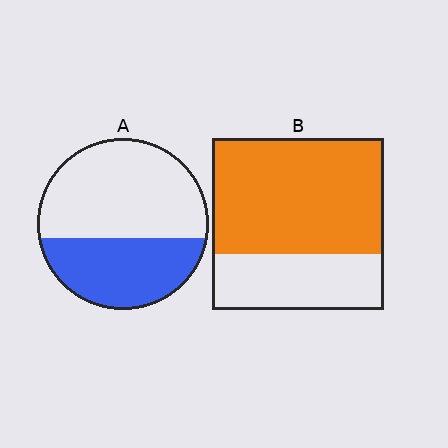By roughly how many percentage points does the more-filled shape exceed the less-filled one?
By roughly 30 percentage points (B over A).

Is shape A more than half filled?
No.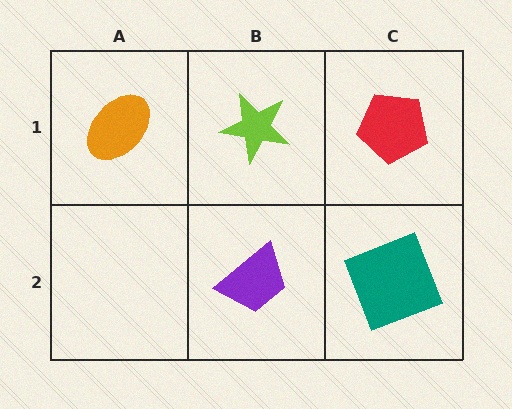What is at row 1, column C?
A red pentagon.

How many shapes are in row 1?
3 shapes.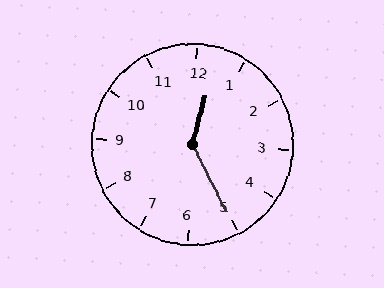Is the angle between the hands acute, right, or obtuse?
It is obtuse.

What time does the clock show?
12:25.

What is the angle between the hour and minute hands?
Approximately 138 degrees.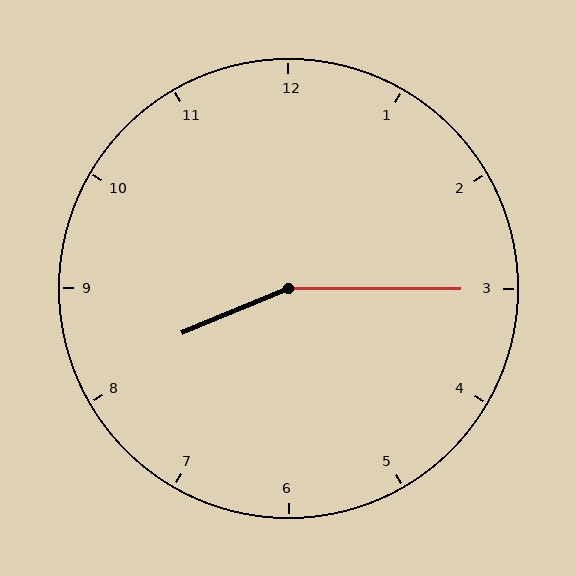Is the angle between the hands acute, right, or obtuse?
It is obtuse.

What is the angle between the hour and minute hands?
Approximately 158 degrees.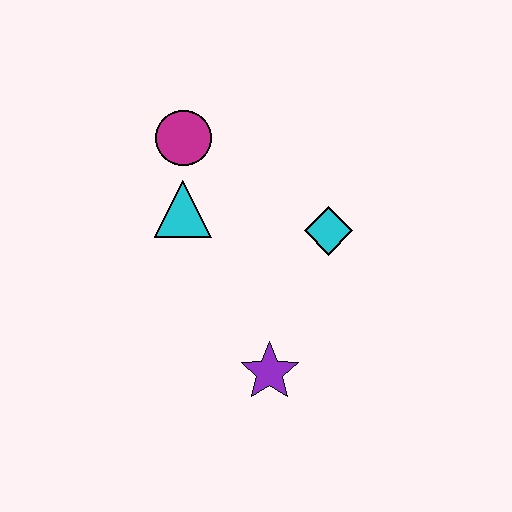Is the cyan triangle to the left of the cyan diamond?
Yes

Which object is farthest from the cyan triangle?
The purple star is farthest from the cyan triangle.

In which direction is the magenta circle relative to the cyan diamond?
The magenta circle is to the left of the cyan diamond.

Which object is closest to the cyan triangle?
The magenta circle is closest to the cyan triangle.